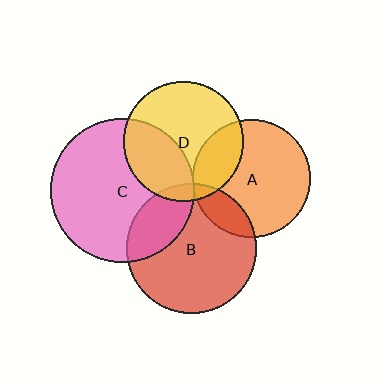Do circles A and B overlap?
Yes.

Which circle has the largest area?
Circle C (pink).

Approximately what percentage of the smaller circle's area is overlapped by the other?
Approximately 15%.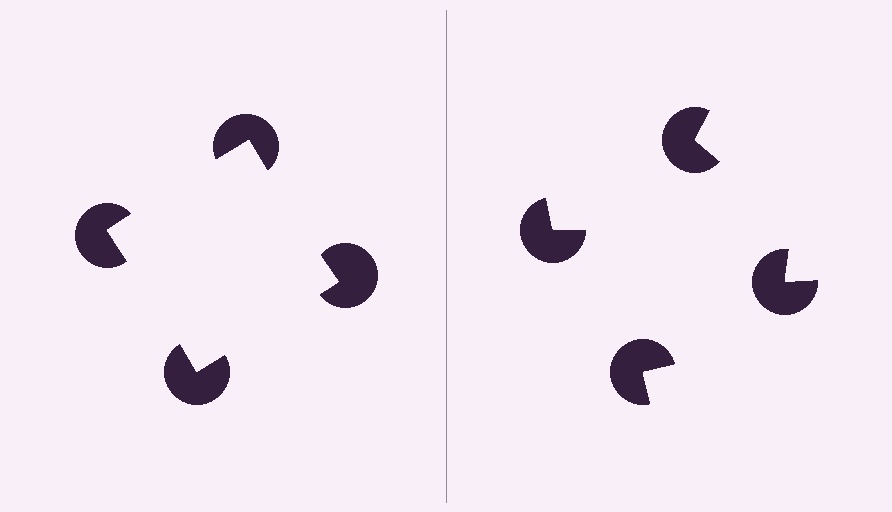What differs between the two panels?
The pac-man discs are positioned identically on both sides; only the wedge orientations differ. On the left they align to a square; on the right they are misaligned.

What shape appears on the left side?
An illusory square.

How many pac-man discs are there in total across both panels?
8 — 4 on each side.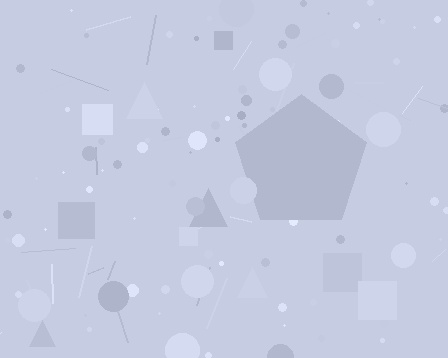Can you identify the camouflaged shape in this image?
The camouflaged shape is a pentagon.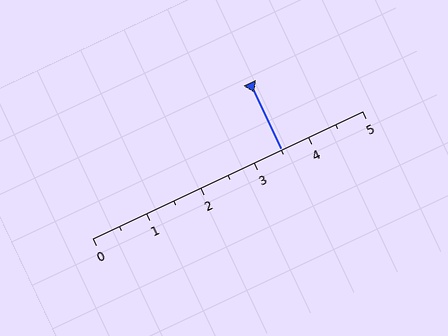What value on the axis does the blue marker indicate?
The marker indicates approximately 3.5.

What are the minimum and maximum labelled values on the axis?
The axis runs from 0 to 5.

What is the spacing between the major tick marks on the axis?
The major ticks are spaced 1 apart.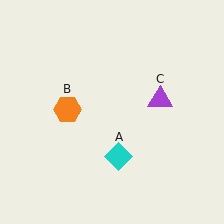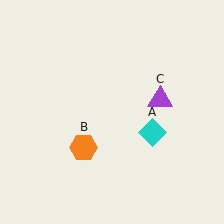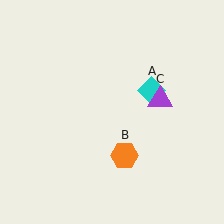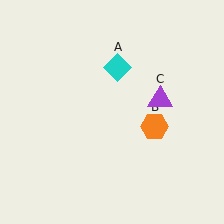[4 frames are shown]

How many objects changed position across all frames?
2 objects changed position: cyan diamond (object A), orange hexagon (object B).